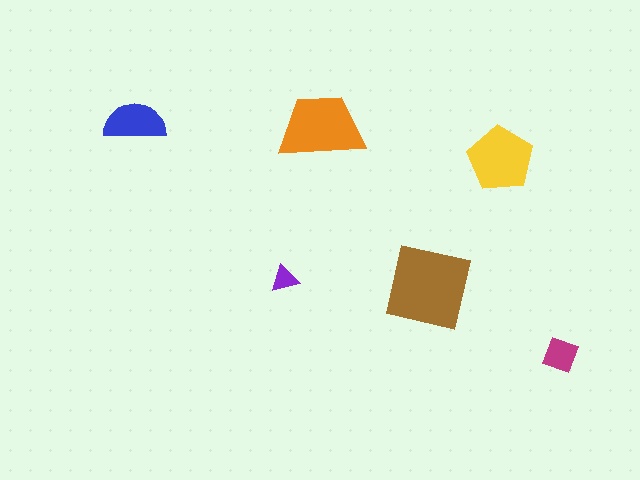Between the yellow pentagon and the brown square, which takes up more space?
The brown square.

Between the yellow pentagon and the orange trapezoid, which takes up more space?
The orange trapezoid.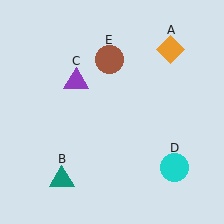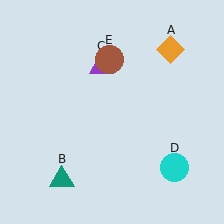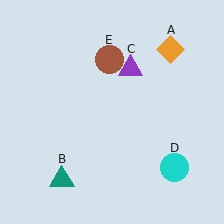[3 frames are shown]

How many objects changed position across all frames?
1 object changed position: purple triangle (object C).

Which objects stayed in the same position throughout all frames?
Orange diamond (object A) and teal triangle (object B) and cyan circle (object D) and brown circle (object E) remained stationary.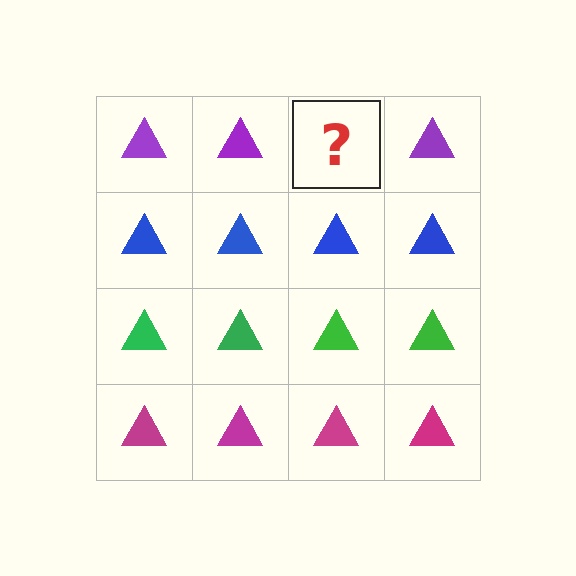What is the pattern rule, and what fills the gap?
The rule is that each row has a consistent color. The gap should be filled with a purple triangle.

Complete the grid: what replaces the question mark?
The question mark should be replaced with a purple triangle.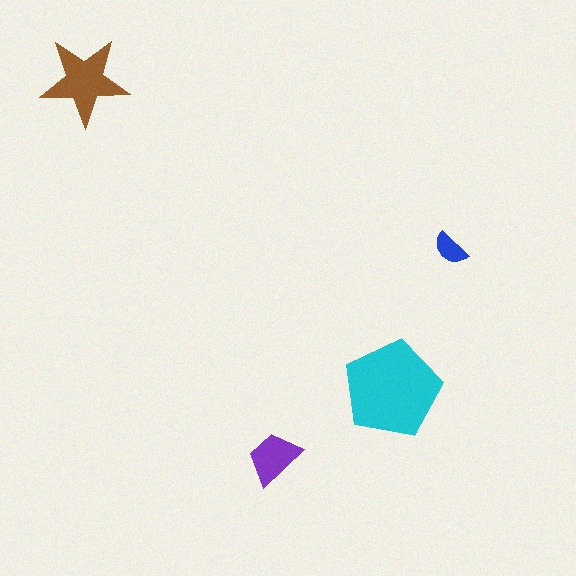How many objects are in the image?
There are 4 objects in the image.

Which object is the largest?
The cyan pentagon.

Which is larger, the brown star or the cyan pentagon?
The cyan pentagon.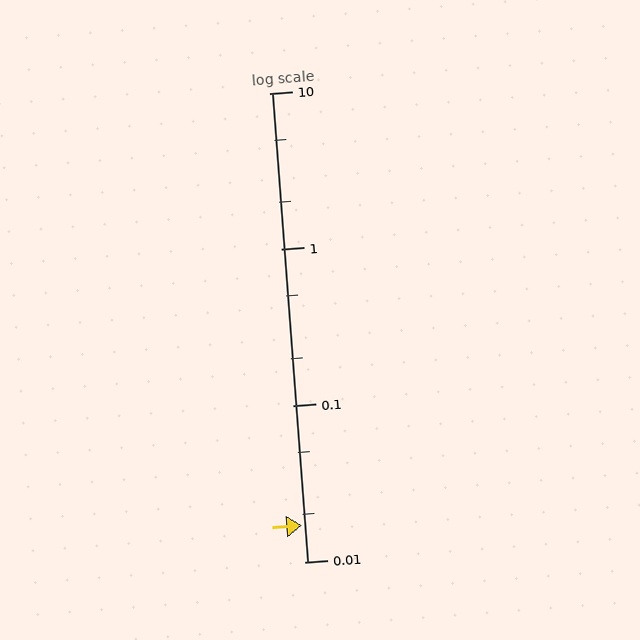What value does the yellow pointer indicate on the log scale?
The pointer indicates approximately 0.017.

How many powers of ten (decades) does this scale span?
The scale spans 3 decades, from 0.01 to 10.